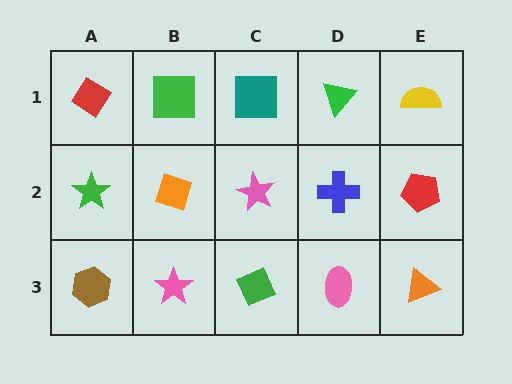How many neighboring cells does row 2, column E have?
3.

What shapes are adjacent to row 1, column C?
A pink star (row 2, column C), a green square (row 1, column B), a green triangle (row 1, column D).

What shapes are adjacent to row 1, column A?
A green star (row 2, column A), a green square (row 1, column B).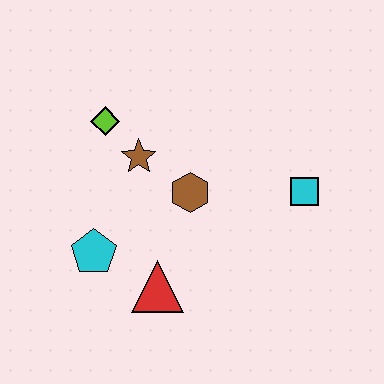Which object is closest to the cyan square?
The brown hexagon is closest to the cyan square.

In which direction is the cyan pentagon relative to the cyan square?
The cyan pentagon is to the left of the cyan square.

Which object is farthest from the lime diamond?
The cyan square is farthest from the lime diamond.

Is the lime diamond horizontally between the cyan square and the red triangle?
No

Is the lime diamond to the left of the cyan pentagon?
No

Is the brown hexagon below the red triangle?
No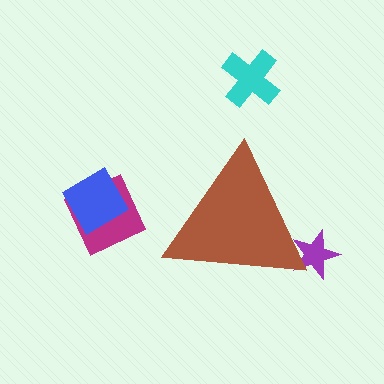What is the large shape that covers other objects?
A brown triangle.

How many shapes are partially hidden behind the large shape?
1 shape is partially hidden.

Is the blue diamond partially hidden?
No, the blue diamond is fully visible.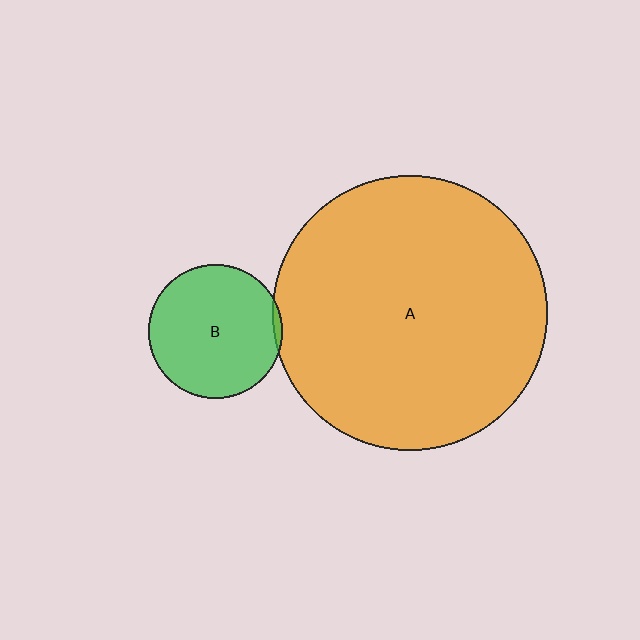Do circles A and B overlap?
Yes.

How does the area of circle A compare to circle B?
Approximately 4.2 times.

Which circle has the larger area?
Circle A (orange).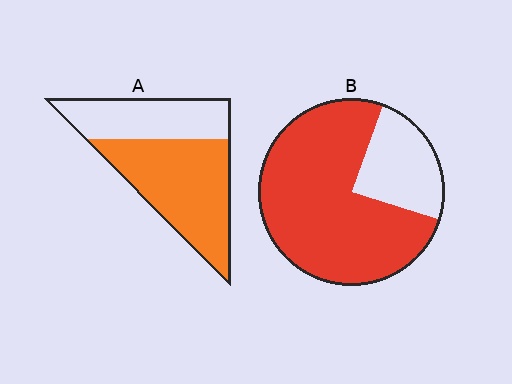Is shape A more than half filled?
Yes.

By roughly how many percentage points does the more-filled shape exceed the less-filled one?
By roughly 15 percentage points (B over A).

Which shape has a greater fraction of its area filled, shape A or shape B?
Shape B.